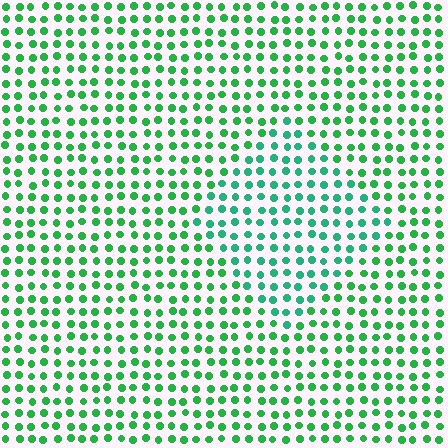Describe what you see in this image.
The image is filled with small green elements in a uniform arrangement. A diamond-shaped region is visible where the elements are tinted to a slightly different hue, forming a subtle color boundary.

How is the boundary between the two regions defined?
The boundary is defined purely by a slight shift in hue (about 24 degrees). Spacing, size, and orientation are identical on both sides.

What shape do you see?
I see a diamond.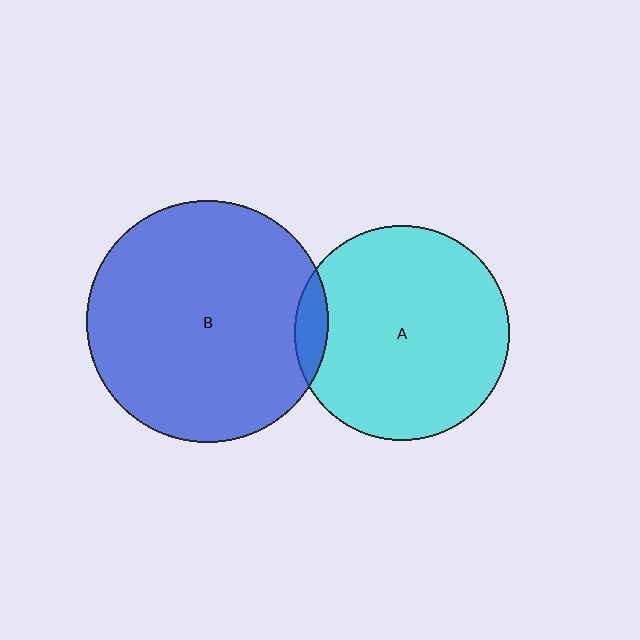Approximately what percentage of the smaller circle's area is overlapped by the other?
Approximately 10%.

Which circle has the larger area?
Circle B (blue).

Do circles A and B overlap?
Yes.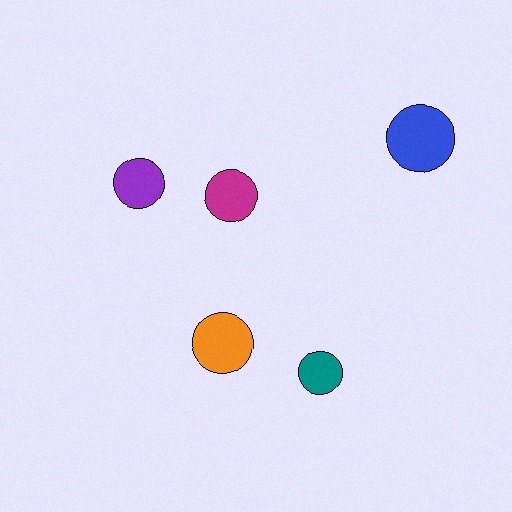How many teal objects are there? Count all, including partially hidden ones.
There is 1 teal object.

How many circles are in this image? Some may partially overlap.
There are 5 circles.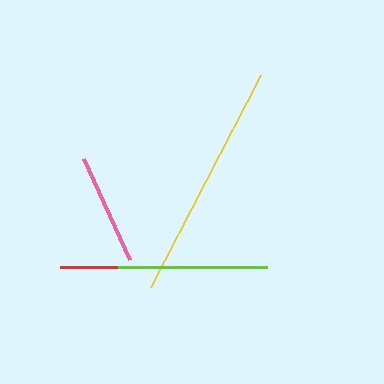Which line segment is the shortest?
The pink line is the shortest at approximately 111 pixels.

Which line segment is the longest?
The yellow line is the longest at approximately 239 pixels.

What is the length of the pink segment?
The pink segment is approximately 111 pixels long.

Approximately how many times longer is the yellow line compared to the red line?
The yellow line is approximately 1.8 times the length of the red line.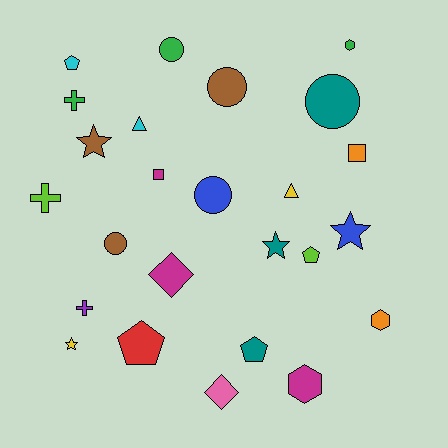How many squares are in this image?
There are 2 squares.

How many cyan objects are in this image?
There are 2 cyan objects.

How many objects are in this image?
There are 25 objects.